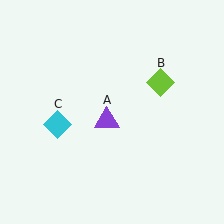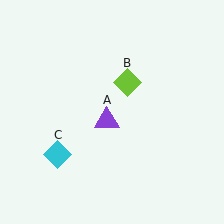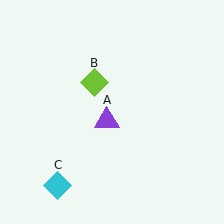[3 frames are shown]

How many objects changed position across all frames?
2 objects changed position: lime diamond (object B), cyan diamond (object C).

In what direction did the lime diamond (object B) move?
The lime diamond (object B) moved left.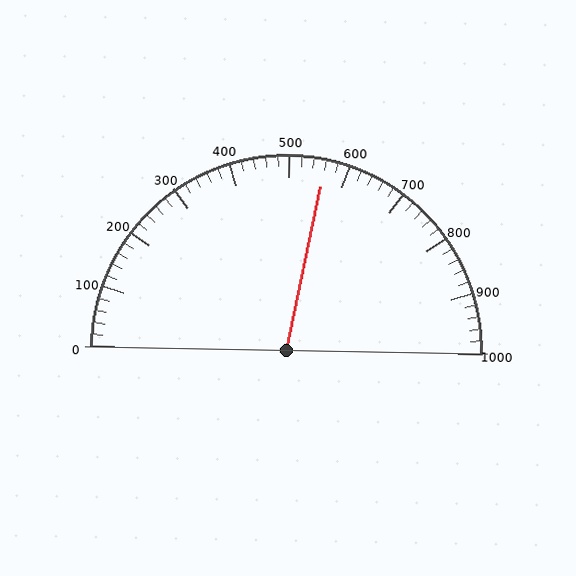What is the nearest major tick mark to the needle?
The nearest major tick mark is 600.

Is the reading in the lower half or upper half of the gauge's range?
The reading is in the upper half of the range (0 to 1000).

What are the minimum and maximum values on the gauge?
The gauge ranges from 0 to 1000.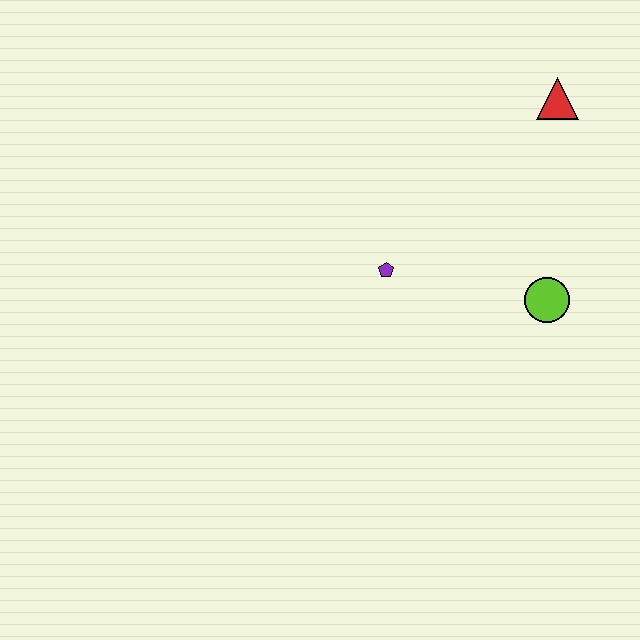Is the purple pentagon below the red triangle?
Yes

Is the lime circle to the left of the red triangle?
Yes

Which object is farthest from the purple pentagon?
The red triangle is farthest from the purple pentagon.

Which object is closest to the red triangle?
The lime circle is closest to the red triangle.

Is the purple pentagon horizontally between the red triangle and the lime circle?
No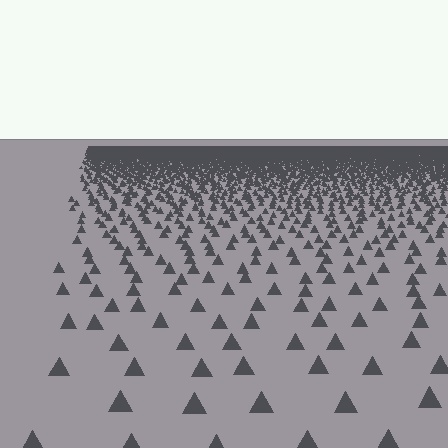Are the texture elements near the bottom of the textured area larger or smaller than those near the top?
Larger. Near the bottom, elements are closer to the viewer and appear at a bigger on-screen size.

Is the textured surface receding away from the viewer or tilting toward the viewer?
The surface is receding away from the viewer. Texture elements get smaller and denser toward the top.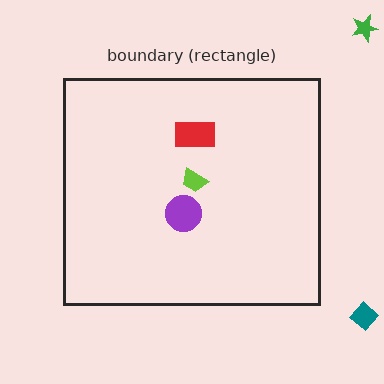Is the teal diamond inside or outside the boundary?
Outside.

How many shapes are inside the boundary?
3 inside, 2 outside.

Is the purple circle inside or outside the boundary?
Inside.